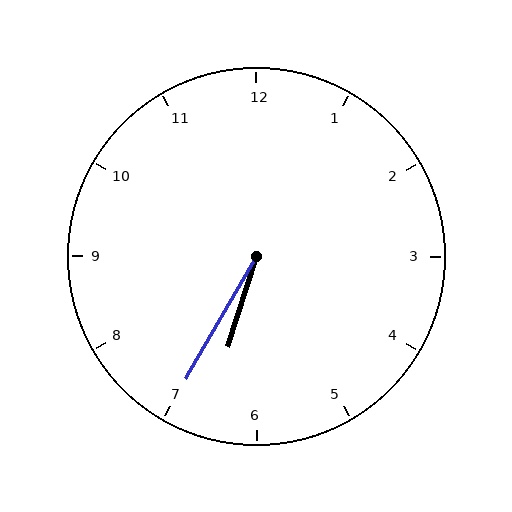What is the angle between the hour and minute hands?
Approximately 12 degrees.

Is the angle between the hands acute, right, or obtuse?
It is acute.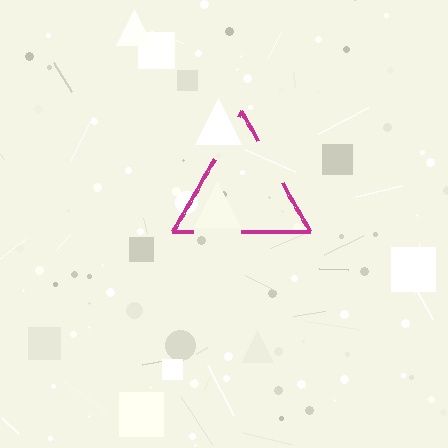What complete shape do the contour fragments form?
The contour fragments form a triangle.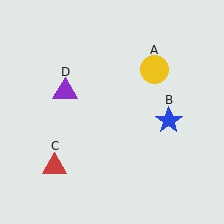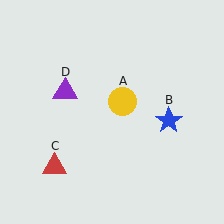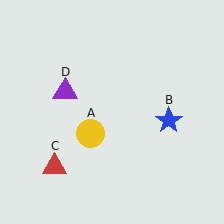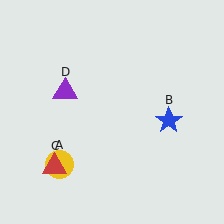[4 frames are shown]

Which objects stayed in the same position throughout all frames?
Blue star (object B) and red triangle (object C) and purple triangle (object D) remained stationary.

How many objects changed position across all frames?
1 object changed position: yellow circle (object A).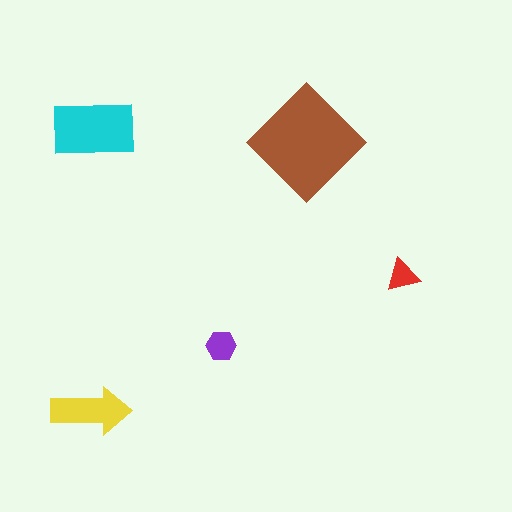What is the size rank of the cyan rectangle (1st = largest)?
2nd.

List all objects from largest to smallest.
The brown diamond, the cyan rectangle, the yellow arrow, the purple hexagon, the red triangle.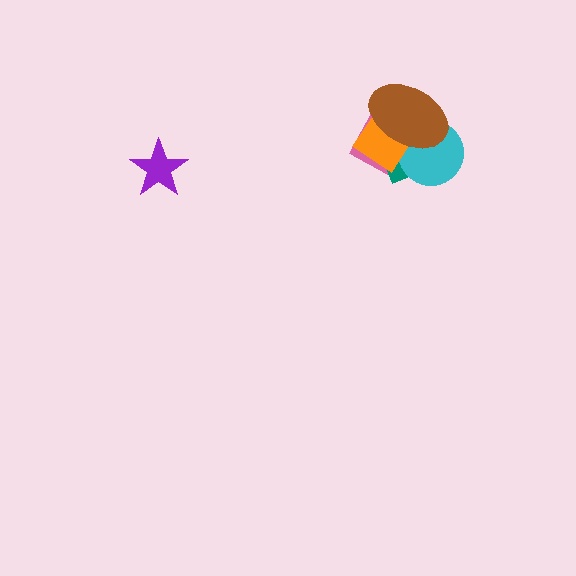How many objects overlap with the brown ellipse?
4 objects overlap with the brown ellipse.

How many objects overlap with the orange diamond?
4 objects overlap with the orange diamond.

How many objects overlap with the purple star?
0 objects overlap with the purple star.